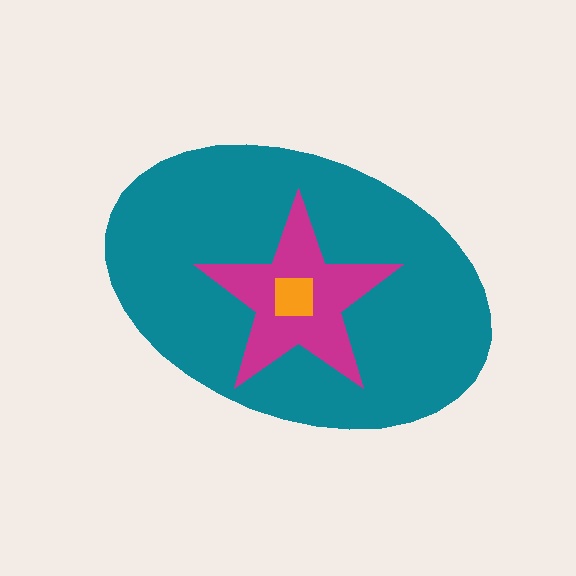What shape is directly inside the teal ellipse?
The magenta star.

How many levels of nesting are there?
3.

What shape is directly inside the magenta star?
The orange square.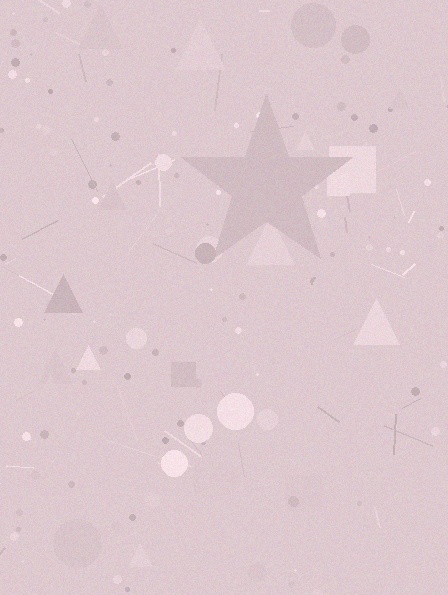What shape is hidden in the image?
A star is hidden in the image.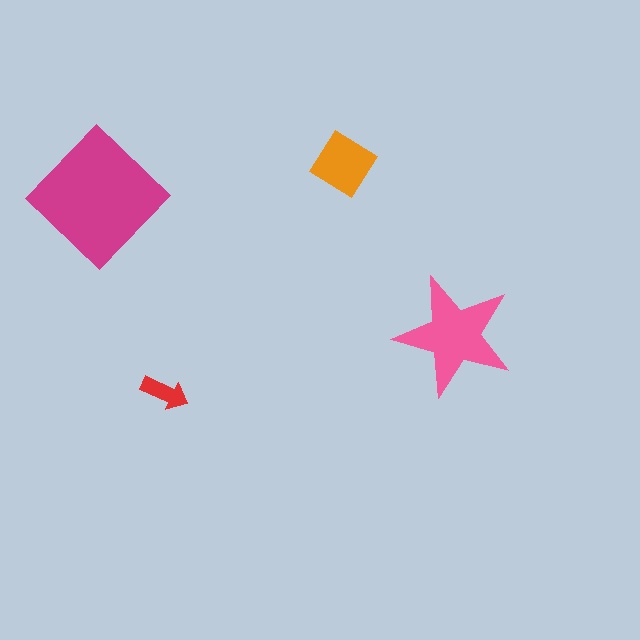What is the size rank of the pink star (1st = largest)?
2nd.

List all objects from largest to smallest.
The magenta diamond, the pink star, the orange diamond, the red arrow.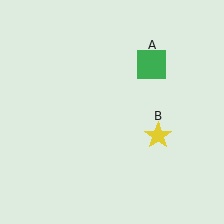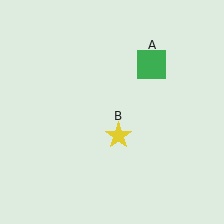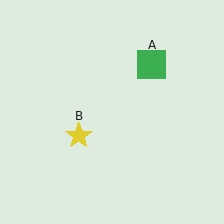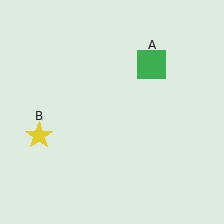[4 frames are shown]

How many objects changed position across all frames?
1 object changed position: yellow star (object B).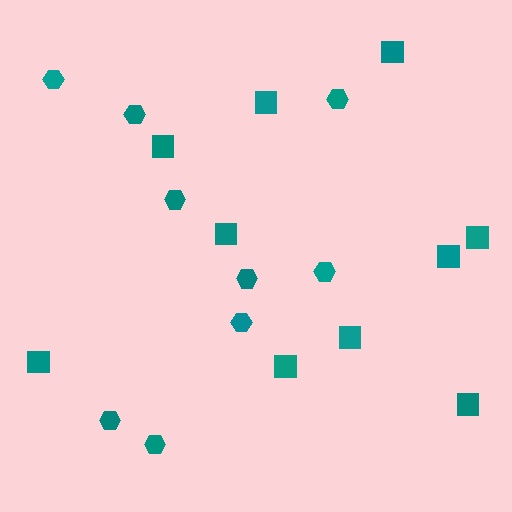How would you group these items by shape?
There are 2 groups: one group of hexagons (9) and one group of squares (10).